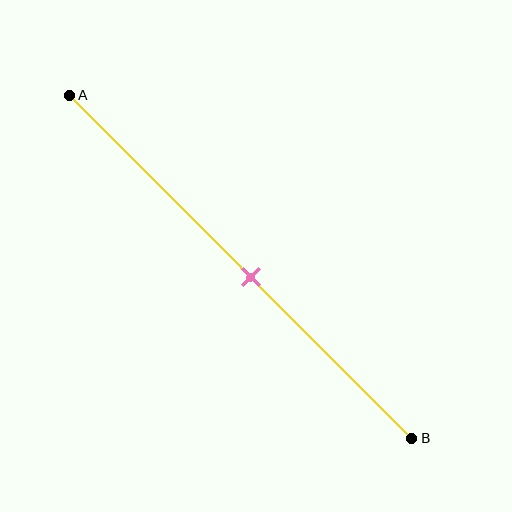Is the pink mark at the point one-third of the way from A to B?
No, the mark is at about 55% from A, not at the 33% one-third point.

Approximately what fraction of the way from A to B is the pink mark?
The pink mark is approximately 55% of the way from A to B.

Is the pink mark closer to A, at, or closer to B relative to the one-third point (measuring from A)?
The pink mark is closer to point B than the one-third point of segment AB.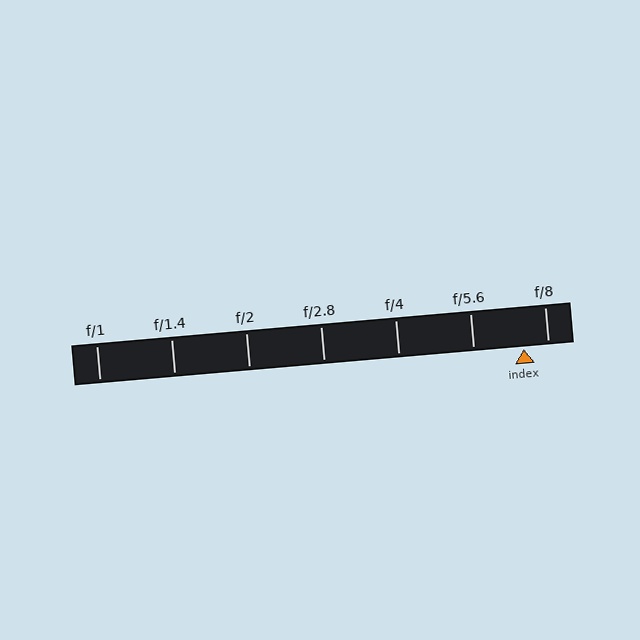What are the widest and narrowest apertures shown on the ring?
The widest aperture shown is f/1 and the narrowest is f/8.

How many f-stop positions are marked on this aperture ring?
There are 7 f-stop positions marked.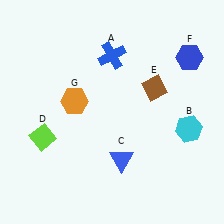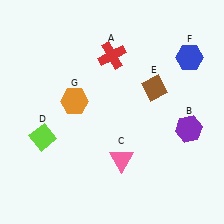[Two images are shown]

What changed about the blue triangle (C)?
In Image 1, C is blue. In Image 2, it changed to pink.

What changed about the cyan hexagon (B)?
In Image 1, B is cyan. In Image 2, it changed to purple.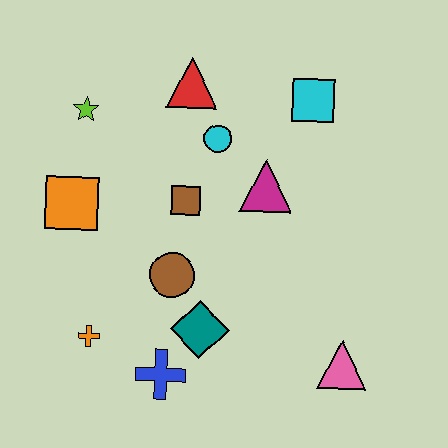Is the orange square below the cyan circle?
Yes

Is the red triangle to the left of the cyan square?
Yes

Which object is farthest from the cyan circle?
The pink triangle is farthest from the cyan circle.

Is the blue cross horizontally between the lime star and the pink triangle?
Yes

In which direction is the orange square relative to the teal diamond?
The orange square is to the left of the teal diamond.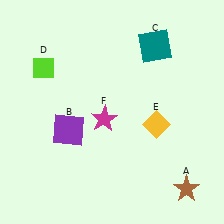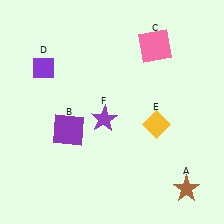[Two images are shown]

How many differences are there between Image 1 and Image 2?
There are 3 differences between the two images.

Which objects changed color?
C changed from teal to pink. D changed from lime to purple. F changed from magenta to purple.